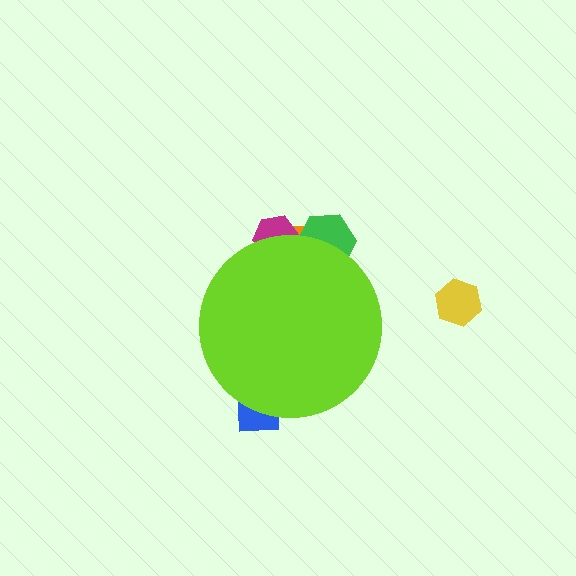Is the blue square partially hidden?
Yes, the blue square is partially hidden behind the lime circle.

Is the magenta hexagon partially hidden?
Yes, the magenta hexagon is partially hidden behind the lime circle.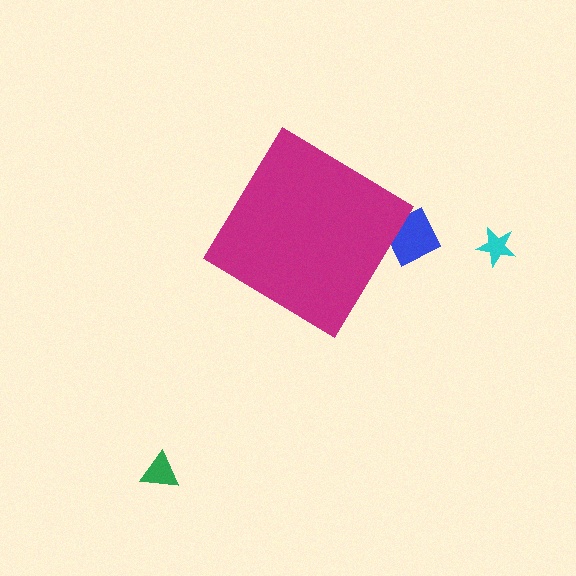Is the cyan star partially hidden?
No, the cyan star is fully visible.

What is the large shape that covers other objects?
A magenta diamond.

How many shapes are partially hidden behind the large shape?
1 shape is partially hidden.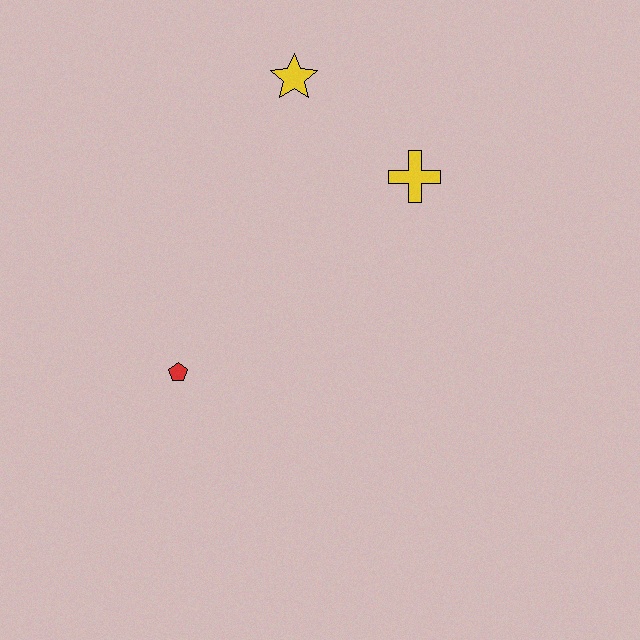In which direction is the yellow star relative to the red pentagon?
The yellow star is above the red pentagon.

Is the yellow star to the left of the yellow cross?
Yes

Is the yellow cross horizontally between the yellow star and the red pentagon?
No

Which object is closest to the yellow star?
The yellow cross is closest to the yellow star.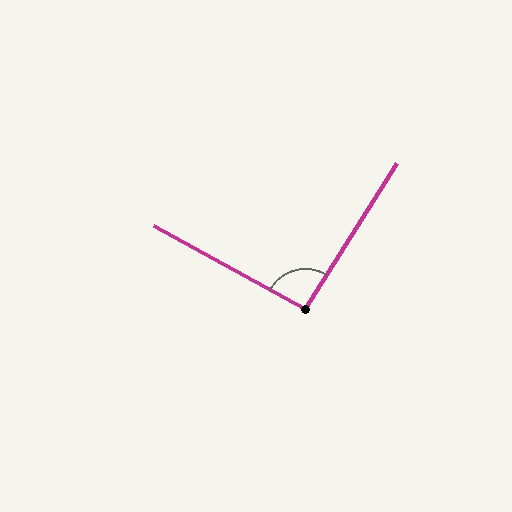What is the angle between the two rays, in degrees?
Approximately 94 degrees.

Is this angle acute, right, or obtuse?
It is approximately a right angle.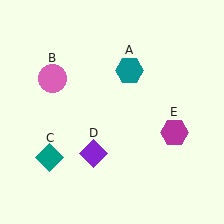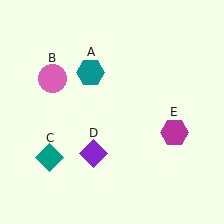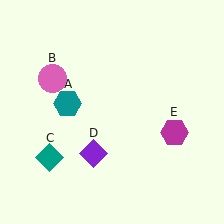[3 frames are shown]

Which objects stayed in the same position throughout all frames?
Pink circle (object B) and teal diamond (object C) and purple diamond (object D) and magenta hexagon (object E) remained stationary.